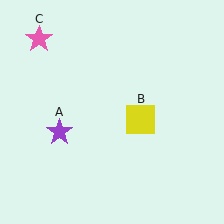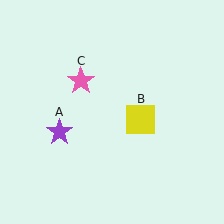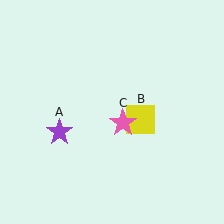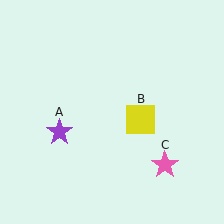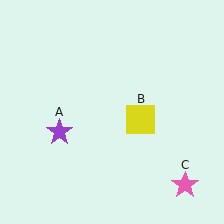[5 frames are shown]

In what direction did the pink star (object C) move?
The pink star (object C) moved down and to the right.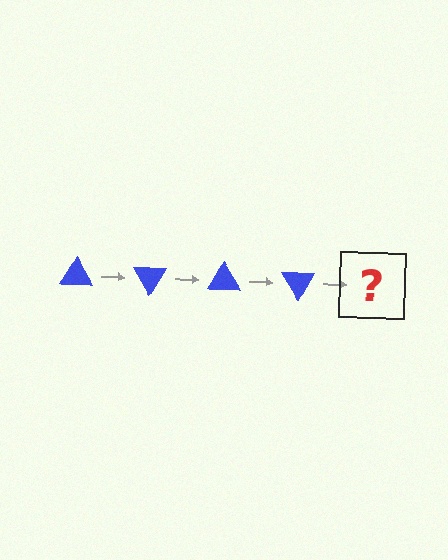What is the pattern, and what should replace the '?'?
The pattern is that the triangle rotates 60 degrees each step. The '?' should be a blue triangle rotated 240 degrees.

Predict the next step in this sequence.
The next step is a blue triangle rotated 240 degrees.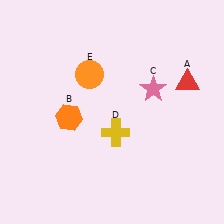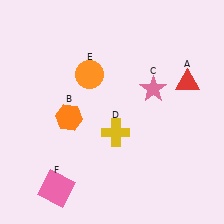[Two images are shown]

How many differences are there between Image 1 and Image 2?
There is 1 difference between the two images.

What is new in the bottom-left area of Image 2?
A pink square (F) was added in the bottom-left area of Image 2.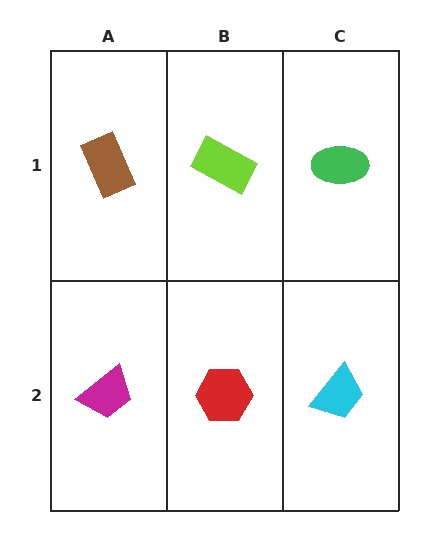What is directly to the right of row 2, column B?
A cyan trapezoid.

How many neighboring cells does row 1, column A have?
2.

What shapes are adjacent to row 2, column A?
A brown rectangle (row 1, column A), a red hexagon (row 2, column B).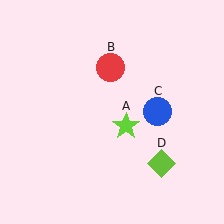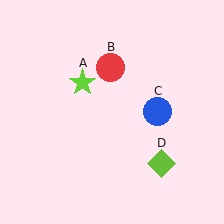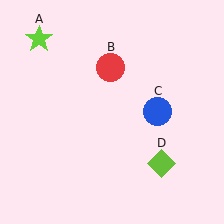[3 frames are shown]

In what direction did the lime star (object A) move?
The lime star (object A) moved up and to the left.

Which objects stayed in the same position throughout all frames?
Red circle (object B) and blue circle (object C) and lime diamond (object D) remained stationary.